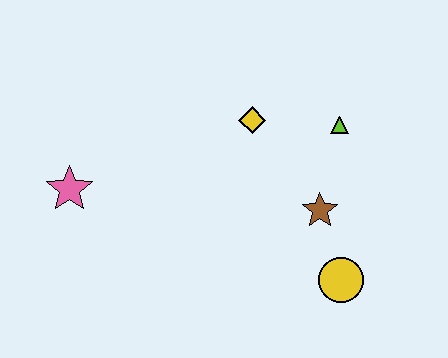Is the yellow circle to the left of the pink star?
No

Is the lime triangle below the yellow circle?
No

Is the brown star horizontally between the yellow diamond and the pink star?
No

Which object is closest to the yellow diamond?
The lime triangle is closest to the yellow diamond.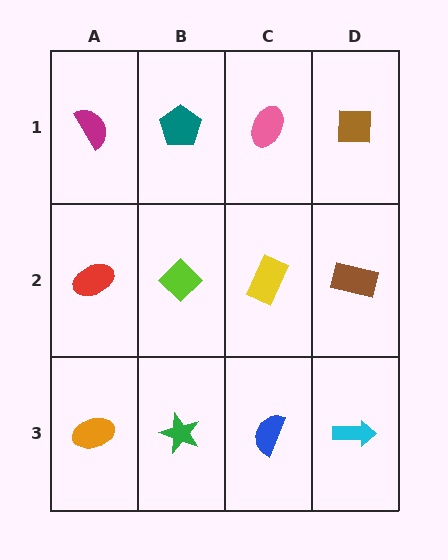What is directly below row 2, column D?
A cyan arrow.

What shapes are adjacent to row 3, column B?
A lime diamond (row 2, column B), an orange ellipse (row 3, column A), a blue semicircle (row 3, column C).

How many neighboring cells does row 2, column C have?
4.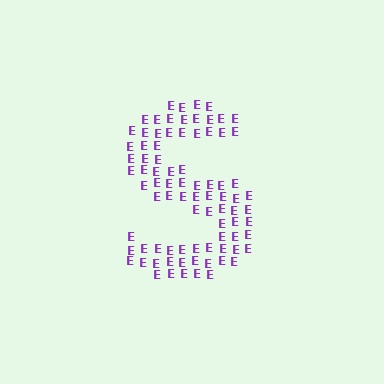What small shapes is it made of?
It is made of small letter E's.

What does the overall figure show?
The overall figure shows the letter S.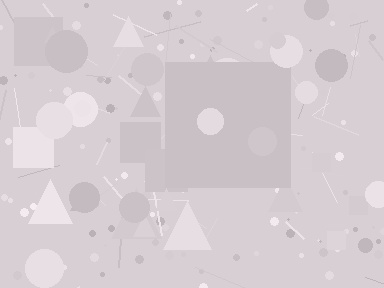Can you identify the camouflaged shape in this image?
The camouflaged shape is a square.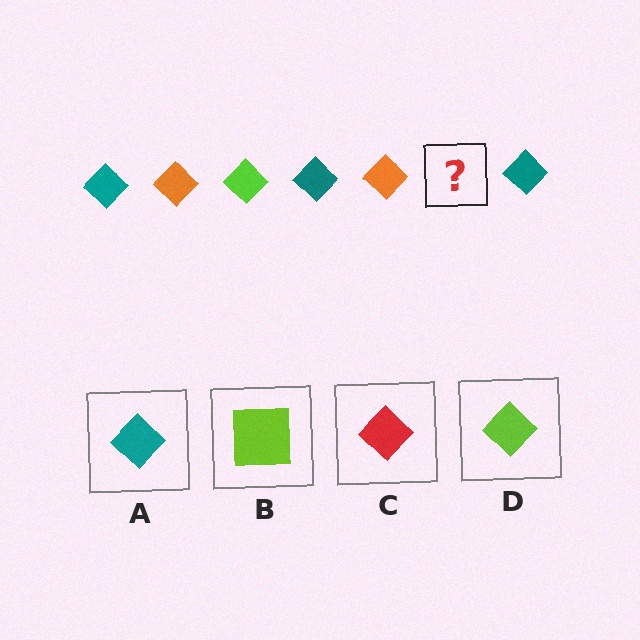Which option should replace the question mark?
Option D.